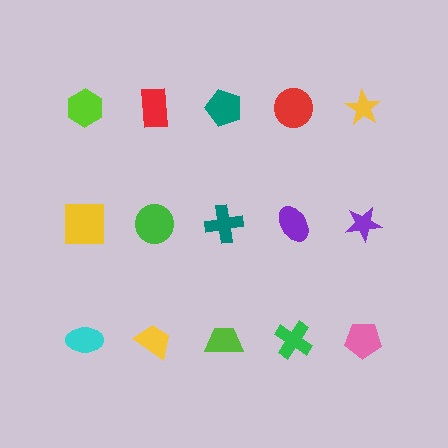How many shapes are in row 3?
5 shapes.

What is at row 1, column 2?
A red rectangle.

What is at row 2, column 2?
A green circle.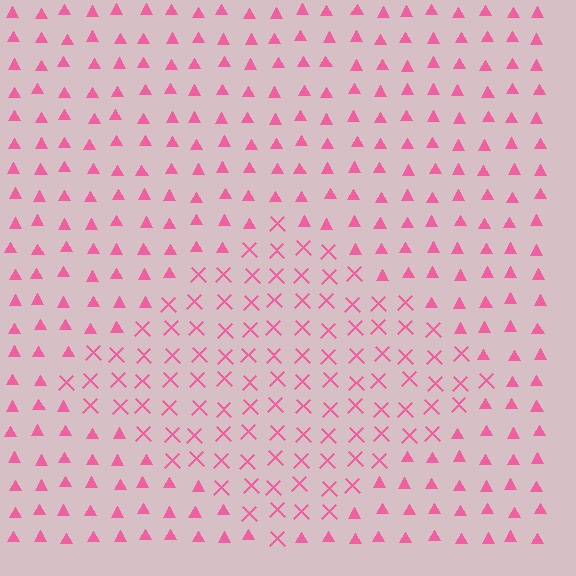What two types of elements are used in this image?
The image uses X marks inside the diamond region and triangles outside it.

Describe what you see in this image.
The image is filled with small pink elements arranged in a uniform grid. A diamond-shaped region contains X marks, while the surrounding area contains triangles. The boundary is defined purely by the change in element shape.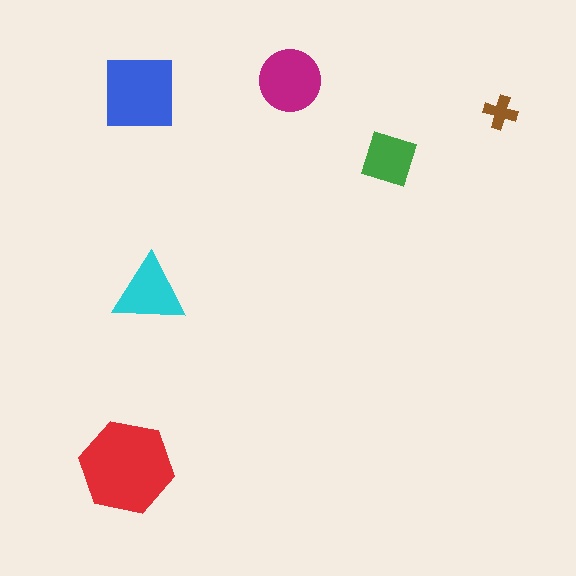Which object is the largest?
The red hexagon.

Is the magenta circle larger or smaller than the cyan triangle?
Larger.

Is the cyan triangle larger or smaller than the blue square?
Smaller.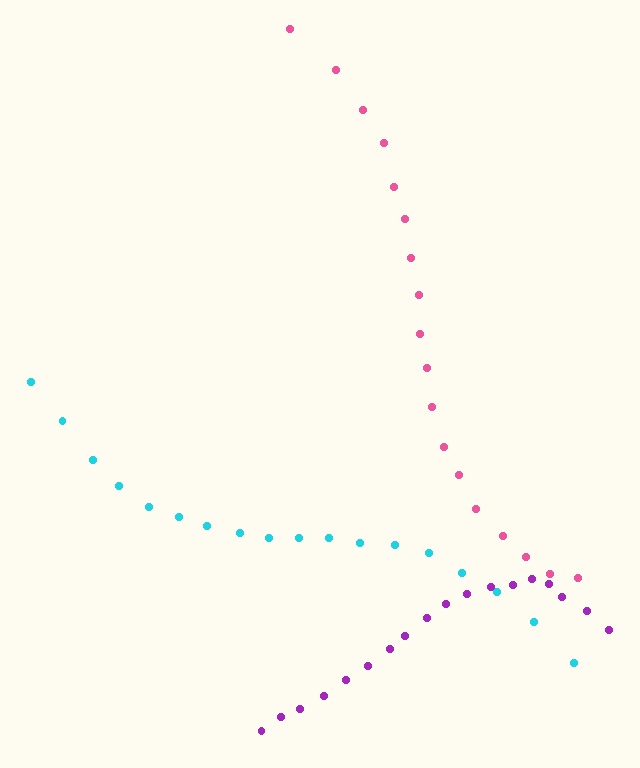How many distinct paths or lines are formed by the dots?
There are 3 distinct paths.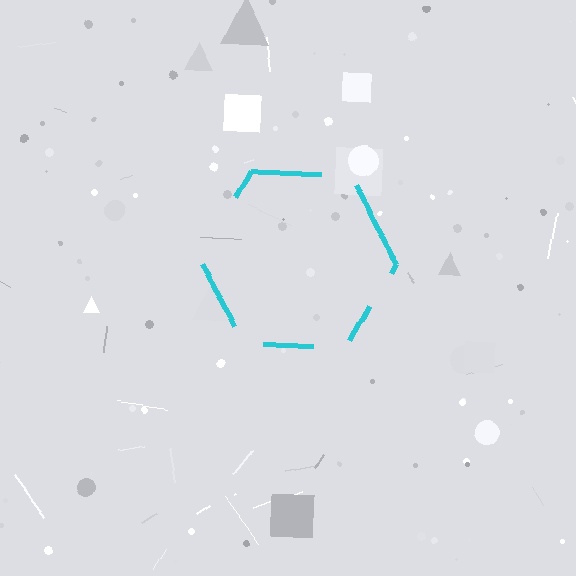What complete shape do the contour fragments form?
The contour fragments form a hexagon.